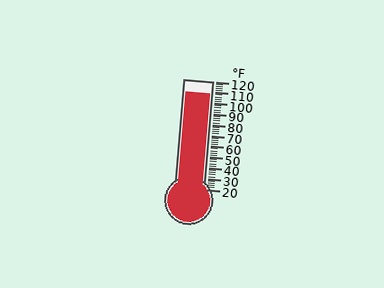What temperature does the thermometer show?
The thermometer shows approximately 108°F.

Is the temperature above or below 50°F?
The temperature is above 50°F.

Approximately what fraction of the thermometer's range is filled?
The thermometer is filled to approximately 90% of its range.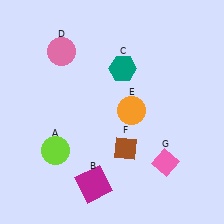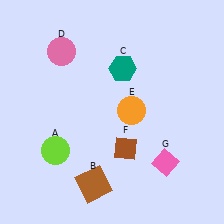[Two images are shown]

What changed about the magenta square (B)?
In Image 1, B is magenta. In Image 2, it changed to brown.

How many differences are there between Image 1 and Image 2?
There is 1 difference between the two images.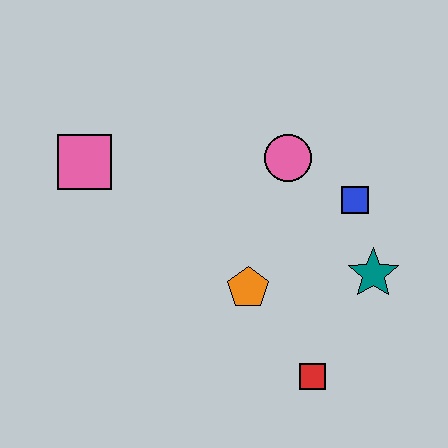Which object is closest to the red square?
The orange pentagon is closest to the red square.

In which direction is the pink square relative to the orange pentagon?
The pink square is to the left of the orange pentagon.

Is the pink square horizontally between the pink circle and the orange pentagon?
No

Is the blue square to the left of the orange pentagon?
No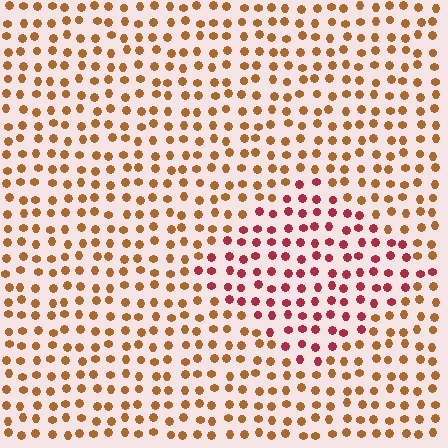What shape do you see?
I see a diamond.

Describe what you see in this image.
The image is filled with small brown elements in a uniform arrangement. A diamond-shaped region is visible where the elements are tinted to a slightly different hue, forming a subtle color boundary.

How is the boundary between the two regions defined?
The boundary is defined purely by a slight shift in hue (about 40 degrees). Spacing, size, and orientation are identical on both sides.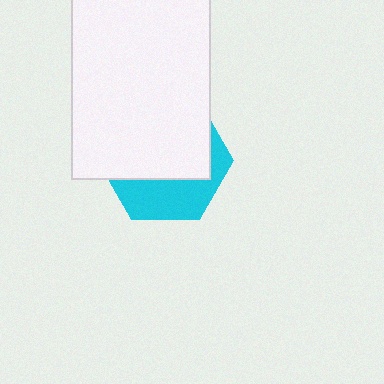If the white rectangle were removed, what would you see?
You would see the complete cyan hexagon.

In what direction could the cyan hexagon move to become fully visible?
The cyan hexagon could move down. That would shift it out from behind the white rectangle entirely.